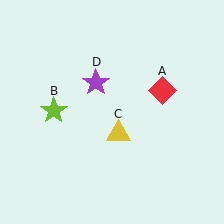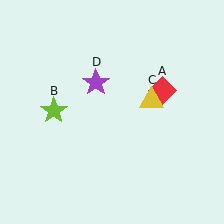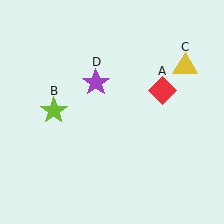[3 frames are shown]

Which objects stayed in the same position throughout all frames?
Red diamond (object A) and lime star (object B) and purple star (object D) remained stationary.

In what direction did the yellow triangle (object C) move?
The yellow triangle (object C) moved up and to the right.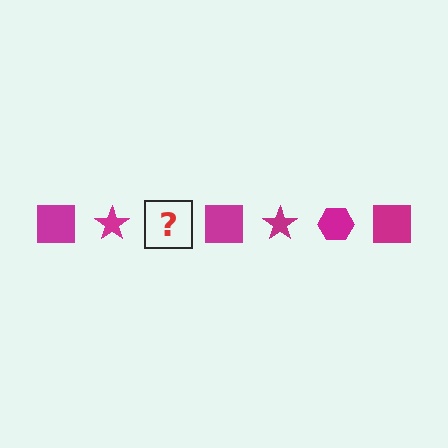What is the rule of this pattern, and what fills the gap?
The rule is that the pattern cycles through square, star, hexagon shapes in magenta. The gap should be filled with a magenta hexagon.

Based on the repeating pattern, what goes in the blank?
The blank should be a magenta hexagon.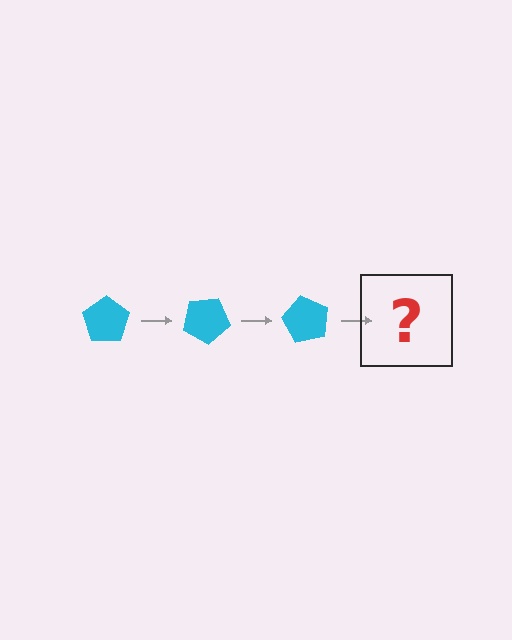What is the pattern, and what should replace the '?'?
The pattern is that the pentagon rotates 30 degrees each step. The '?' should be a cyan pentagon rotated 90 degrees.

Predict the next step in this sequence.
The next step is a cyan pentagon rotated 90 degrees.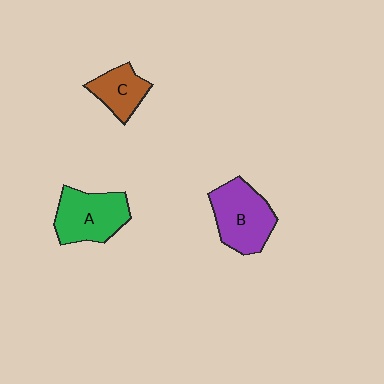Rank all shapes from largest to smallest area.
From largest to smallest: B (purple), A (green), C (brown).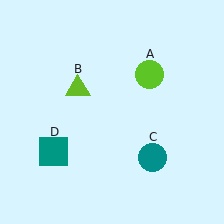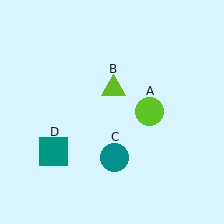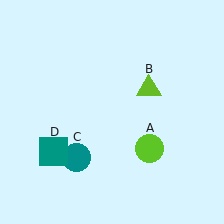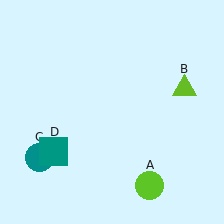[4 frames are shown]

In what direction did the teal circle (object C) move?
The teal circle (object C) moved left.